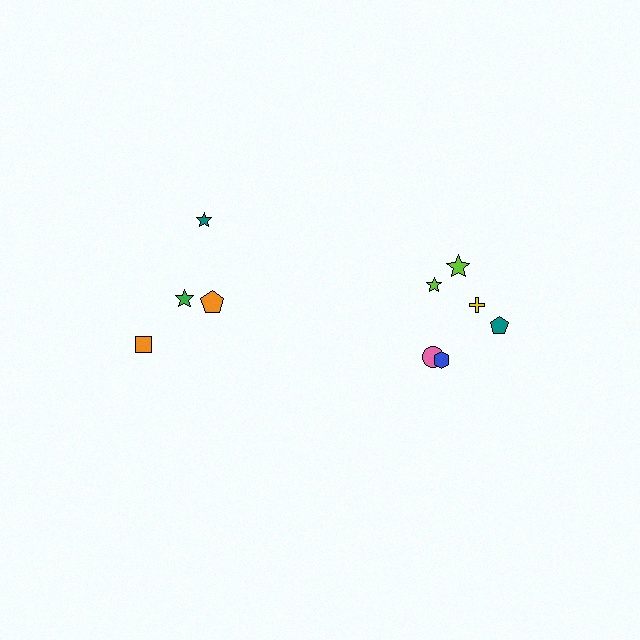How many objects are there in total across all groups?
There are 10 objects.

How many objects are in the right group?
There are 6 objects.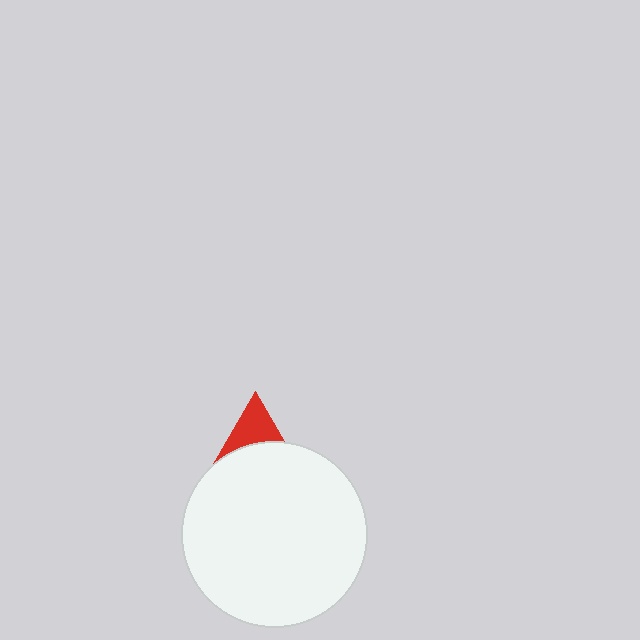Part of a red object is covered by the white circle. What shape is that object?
It is a triangle.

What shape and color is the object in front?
The object in front is a white circle.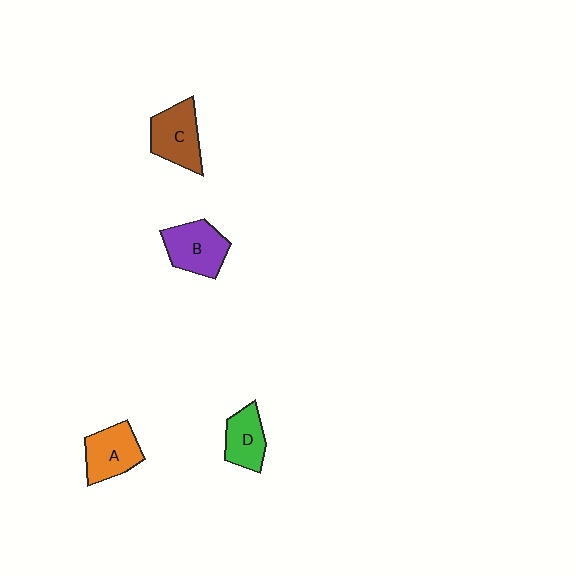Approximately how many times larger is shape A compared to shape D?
Approximately 1.2 times.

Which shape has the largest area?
Shape B (purple).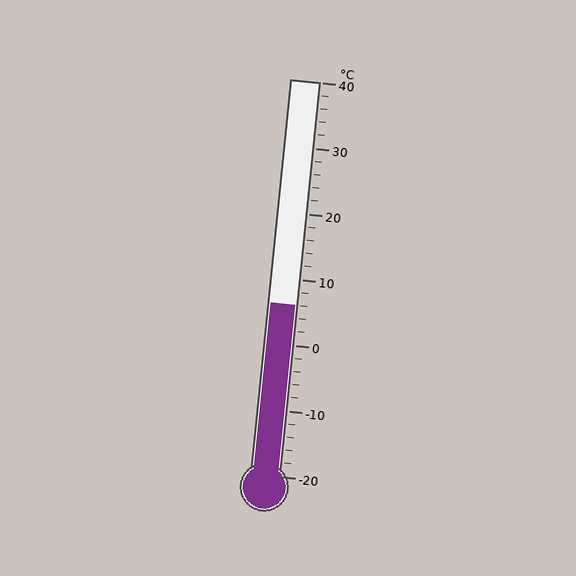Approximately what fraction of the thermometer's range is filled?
The thermometer is filled to approximately 45% of its range.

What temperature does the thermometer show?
The thermometer shows approximately 6°C.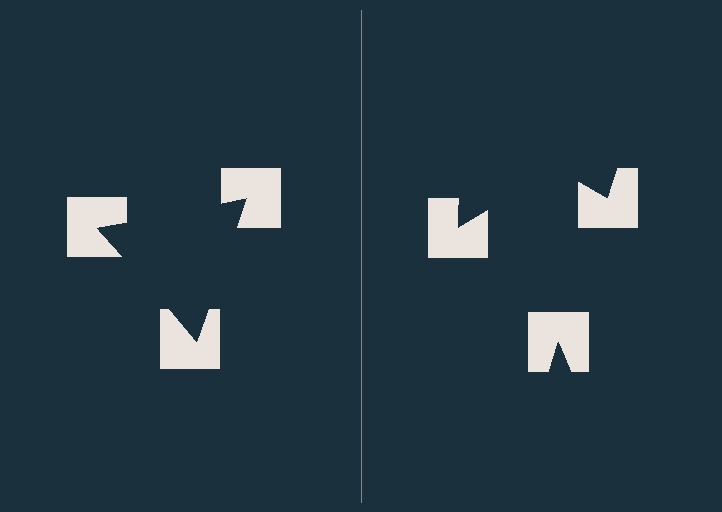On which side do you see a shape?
An illusory triangle appears on the left side. On the right side the wedge cuts are rotated, so no coherent shape forms.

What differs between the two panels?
The notched squares are positioned identically on both sides; only the wedge orientations differ. On the left they align to a triangle; on the right they are misaligned.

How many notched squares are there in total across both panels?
6 — 3 on each side.